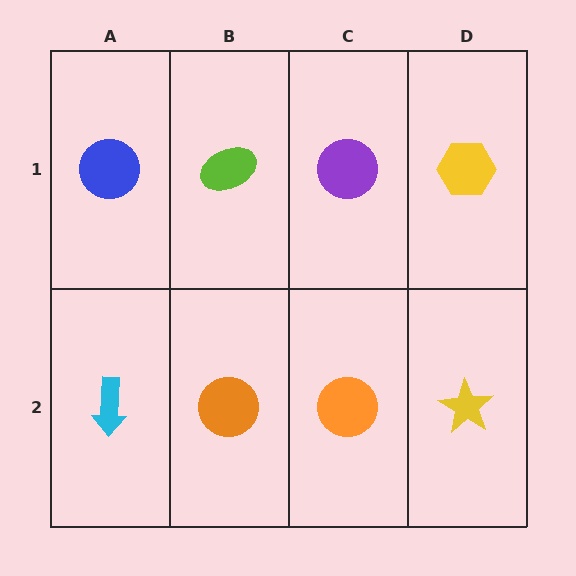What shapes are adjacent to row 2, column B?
A lime ellipse (row 1, column B), a cyan arrow (row 2, column A), an orange circle (row 2, column C).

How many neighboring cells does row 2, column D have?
2.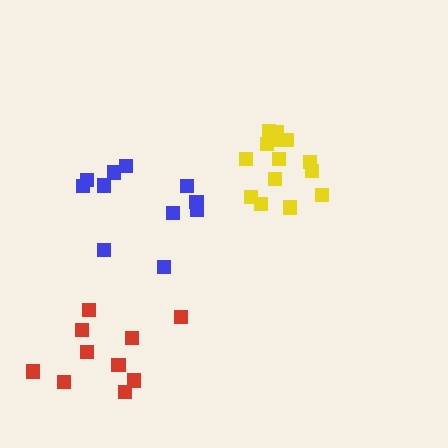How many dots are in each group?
Group 1: 11 dots, Group 2: 14 dots, Group 3: 10 dots (35 total).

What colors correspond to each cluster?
The clusters are colored: blue, yellow, red.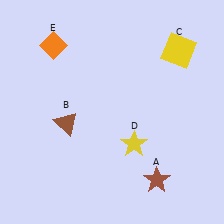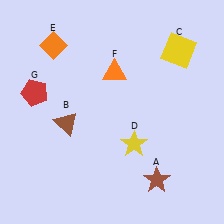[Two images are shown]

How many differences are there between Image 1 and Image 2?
There are 2 differences between the two images.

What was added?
An orange triangle (F), a red pentagon (G) were added in Image 2.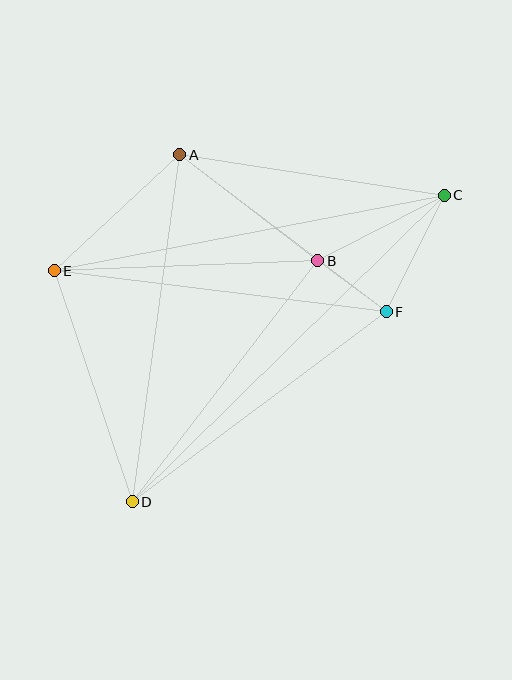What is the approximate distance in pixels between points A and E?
The distance between A and E is approximately 171 pixels.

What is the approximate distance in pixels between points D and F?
The distance between D and F is approximately 317 pixels.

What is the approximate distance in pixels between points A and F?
The distance between A and F is approximately 260 pixels.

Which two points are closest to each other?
Points B and F are closest to each other.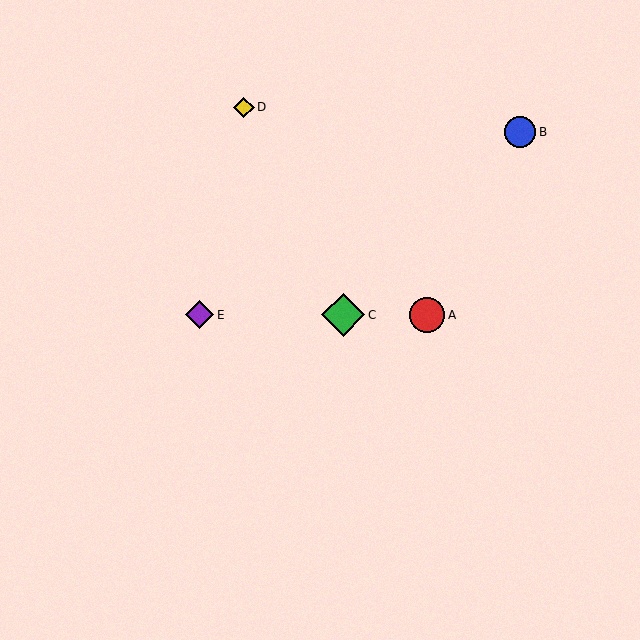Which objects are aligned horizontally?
Objects A, C, E are aligned horizontally.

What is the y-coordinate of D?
Object D is at y≈107.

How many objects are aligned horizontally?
3 objects (A, C, E) are aligned horizontally.